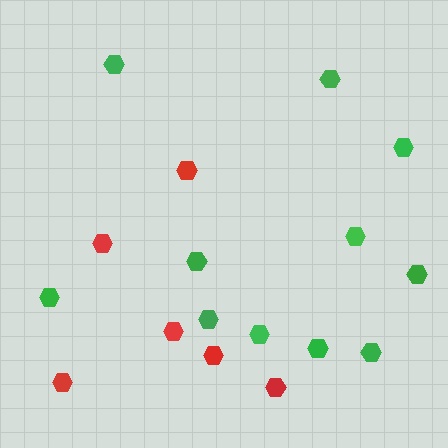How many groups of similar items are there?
There are 2 groups: one group of red hexagons (6) and one group of green hexagons (11).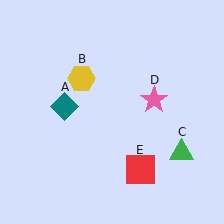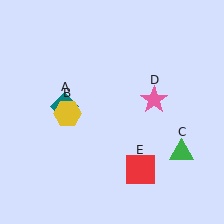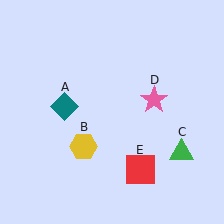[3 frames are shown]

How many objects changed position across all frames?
1 object changed position: yellow hexagon (object B).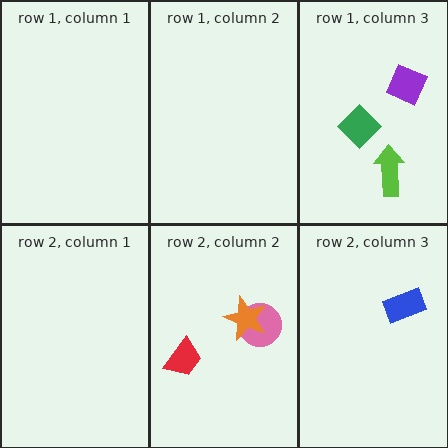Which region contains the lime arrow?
The row 1, column 3 region.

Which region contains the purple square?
The row 1, column 3 region.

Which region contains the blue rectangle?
The row 2, column 3 region.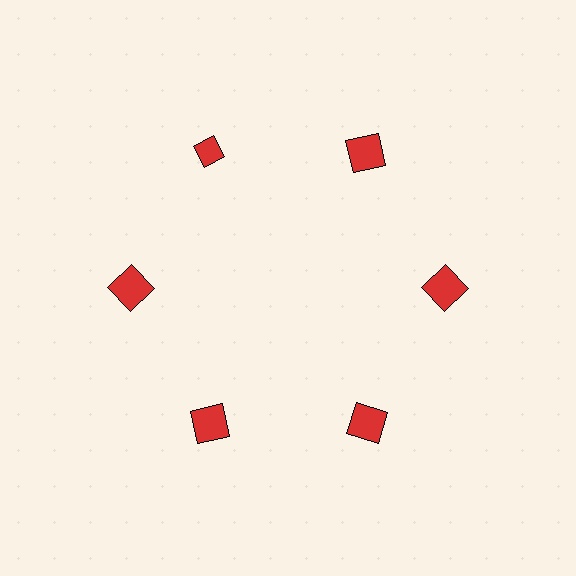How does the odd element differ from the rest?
It has a different shape: diamond instead of square.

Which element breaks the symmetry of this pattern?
The red diamond at roughly the 11 o'clock position breaks the symmetry. All other shapes are red squares.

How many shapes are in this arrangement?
There are 6 shapes arranged in a ring pattern.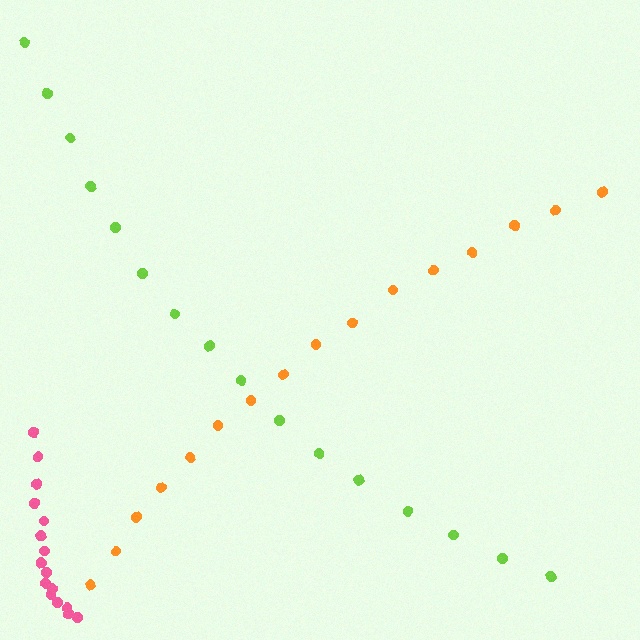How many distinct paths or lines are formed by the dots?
There are 3 distinct paths.